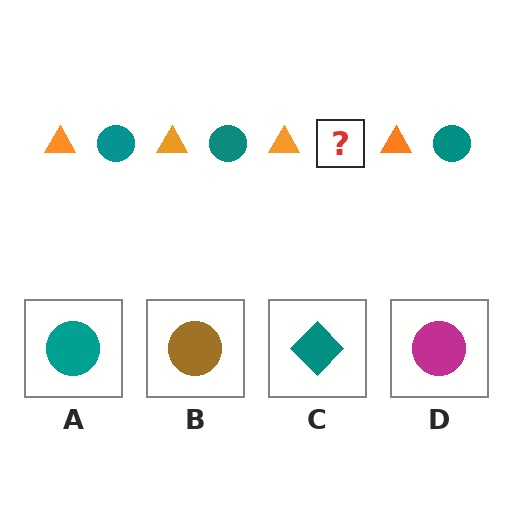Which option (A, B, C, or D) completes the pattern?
A.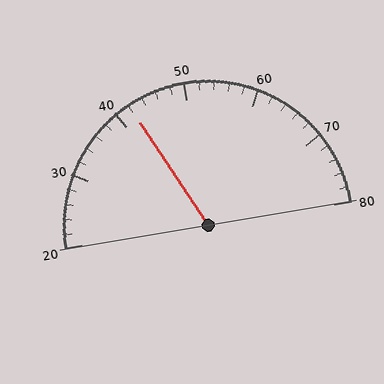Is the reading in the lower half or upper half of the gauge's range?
The reading is in the lower half of the range (20 to 80).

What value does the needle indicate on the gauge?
The needle indicates approximately 42.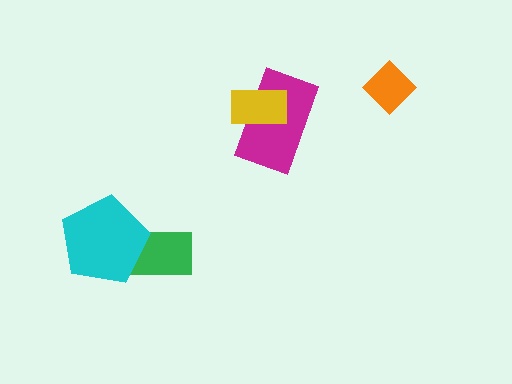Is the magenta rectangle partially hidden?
Yes, it is partially covered by another shape.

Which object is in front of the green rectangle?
The cyan pentagon is in front of the green rectangle.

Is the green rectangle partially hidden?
Yes, it is partially covered by another shape.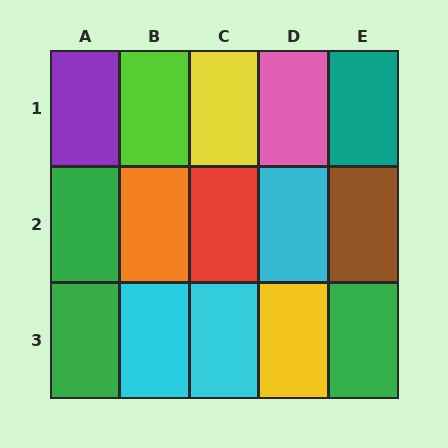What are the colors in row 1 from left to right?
Purple, lime, yellow, pink, teal.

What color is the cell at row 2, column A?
Green.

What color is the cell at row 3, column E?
Green.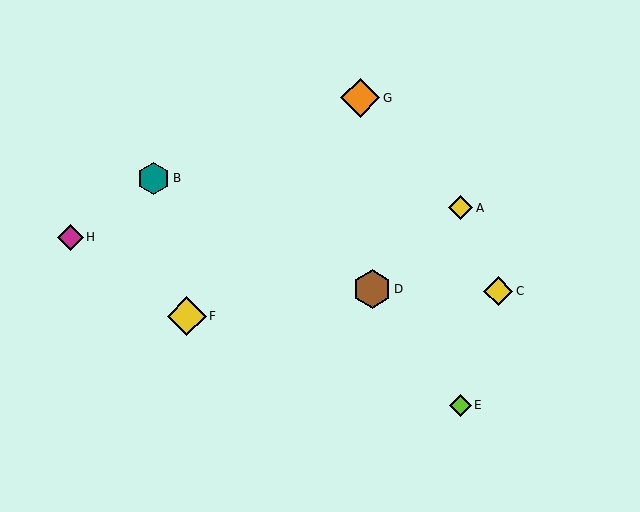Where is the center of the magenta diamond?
The center of the magenta diamond is at (70, 237).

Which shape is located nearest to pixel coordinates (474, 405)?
The lime diamond (labeled E) at (460, 405) is nearest to that location.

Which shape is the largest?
The orange diamond (labeled G) is the largest.